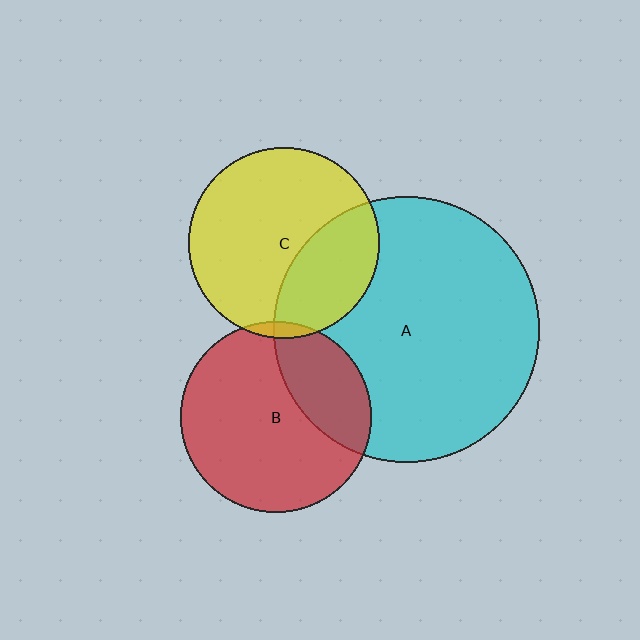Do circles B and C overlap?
Yes.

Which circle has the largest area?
Circle A (cyan).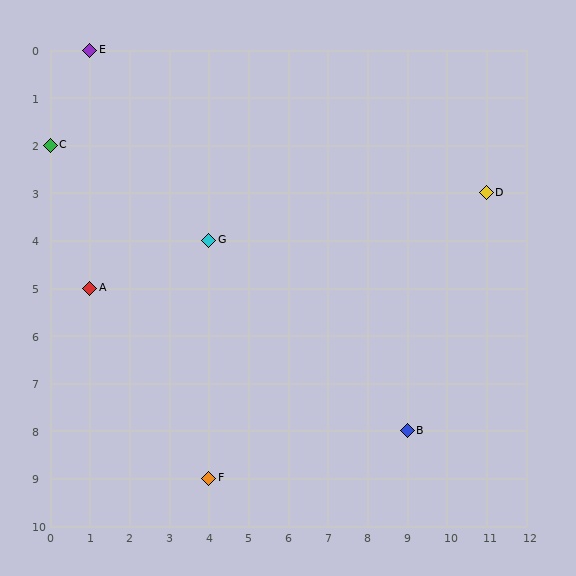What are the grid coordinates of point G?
Point G is at grid coordinates (4, 4).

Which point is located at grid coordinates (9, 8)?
Point B is at (9, 8).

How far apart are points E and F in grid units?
Points E and F are 3 columns and 9 rows apart (about 9.5 grid units diagonally).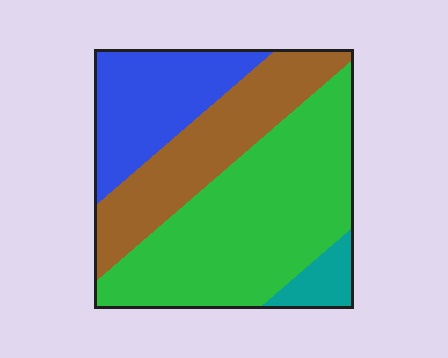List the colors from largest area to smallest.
From largest to smallest: green, brown, blue, teal.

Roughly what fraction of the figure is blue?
Blue covers roughly 20% of the figure.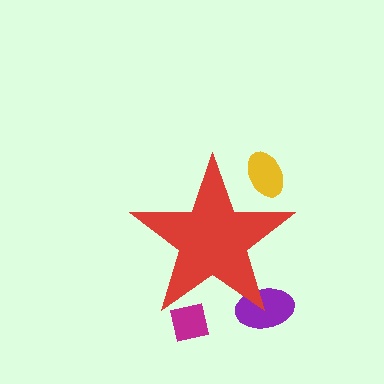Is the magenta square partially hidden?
Yes, the magenta square is partially hidden behind the red star.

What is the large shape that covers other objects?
A red star.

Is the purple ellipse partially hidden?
Yes, the purple ellipse is partially hidden behind the red star.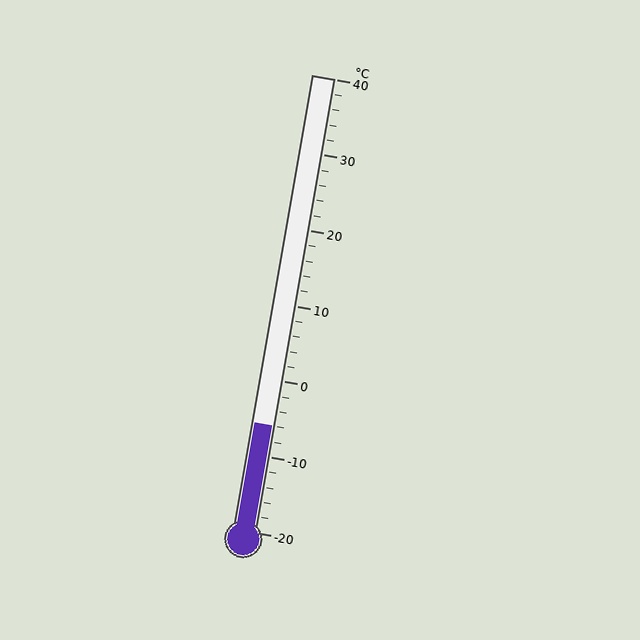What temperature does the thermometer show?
The thermometer shows approximately -6°C.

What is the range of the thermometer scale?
The thermometer scale ranges from -20°C to 40°C.